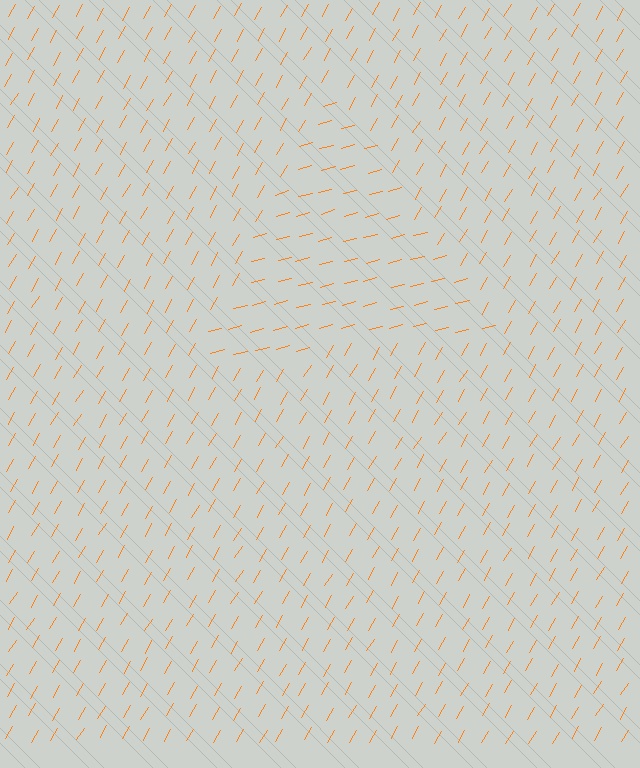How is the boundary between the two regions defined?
The boundary is defined purely by a change in line orientation (approximately 45 degrees difference). All lines are the same color and thickness.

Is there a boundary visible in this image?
Yes, there is a texture boundary formed by a change in line orientation.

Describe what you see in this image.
The image is filled with small orange line segments. A triangle region in the image has lines oriented differently from the surrounding lines, creating a visible texture boundary.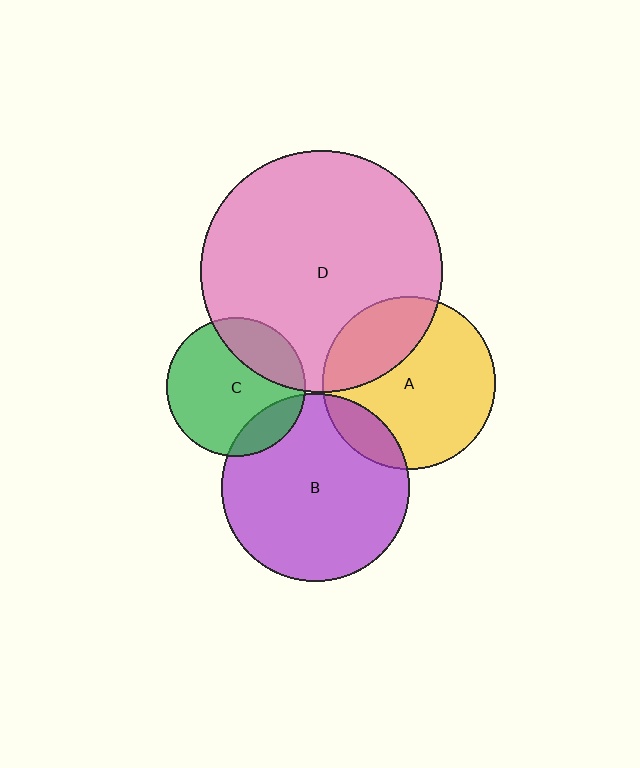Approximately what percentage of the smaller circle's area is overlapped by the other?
Approximately 25%.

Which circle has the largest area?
Circle D (pink).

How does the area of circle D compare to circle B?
Approximately 1.7 times.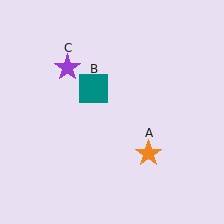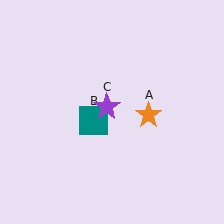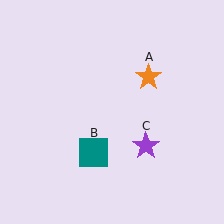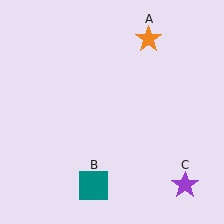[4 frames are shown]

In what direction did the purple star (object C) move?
The purple star (object C) moved down and to the right.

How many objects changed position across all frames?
3 objects changed position: orange star (object A), teal square (object B), purple star (object C).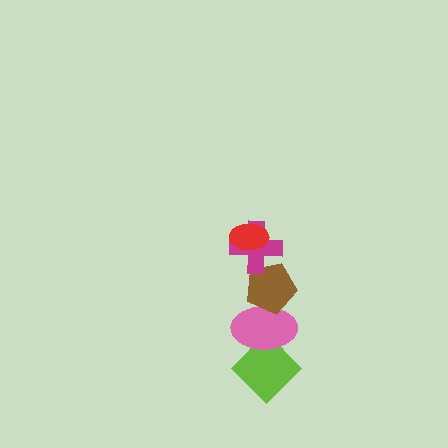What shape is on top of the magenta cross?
The red ellipse is on top of the magenta cross.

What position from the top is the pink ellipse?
The pink ellipse is 4th from the top.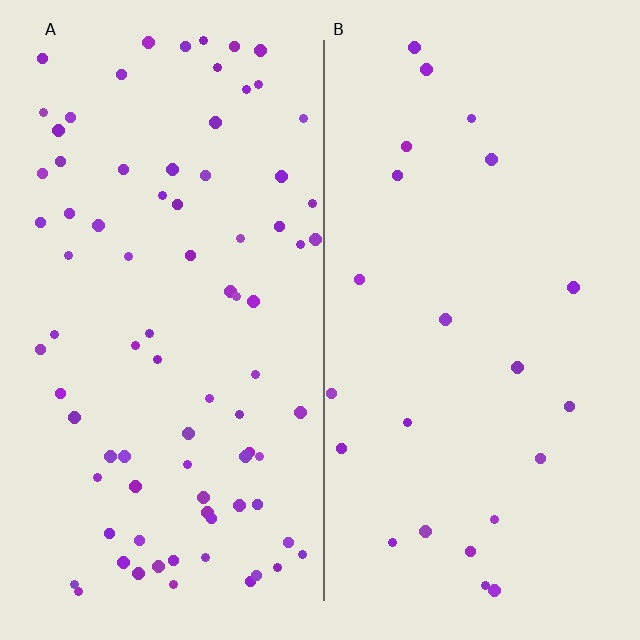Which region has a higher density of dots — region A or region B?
A (the left).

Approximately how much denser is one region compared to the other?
Approximately 3.6× — region A over region B.